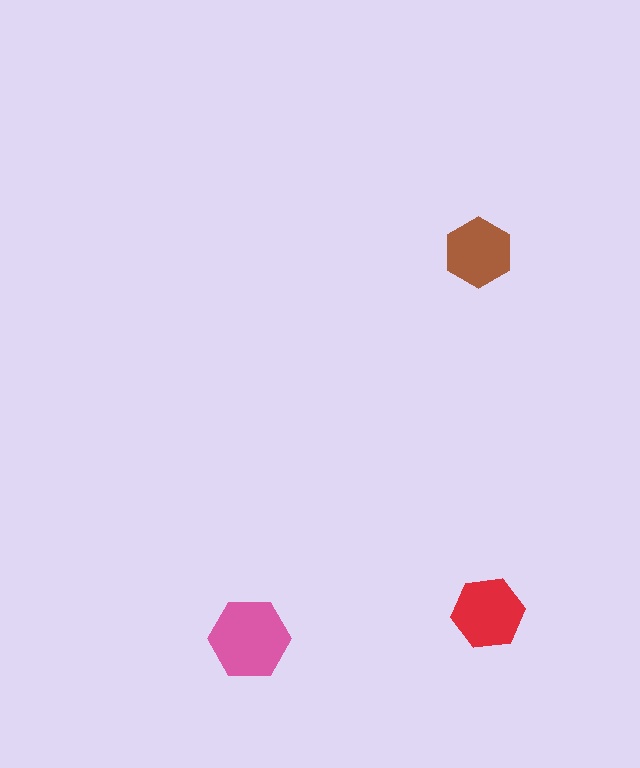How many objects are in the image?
There are 3 objects in the image.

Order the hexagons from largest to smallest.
the pink one, the red one, the brown one.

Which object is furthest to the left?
The pink hexagon is leftmost.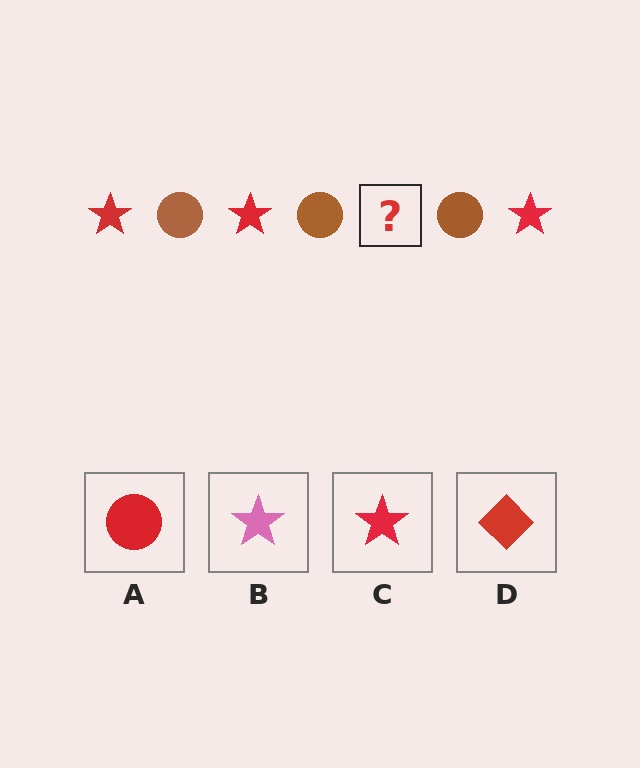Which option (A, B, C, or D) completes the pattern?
C.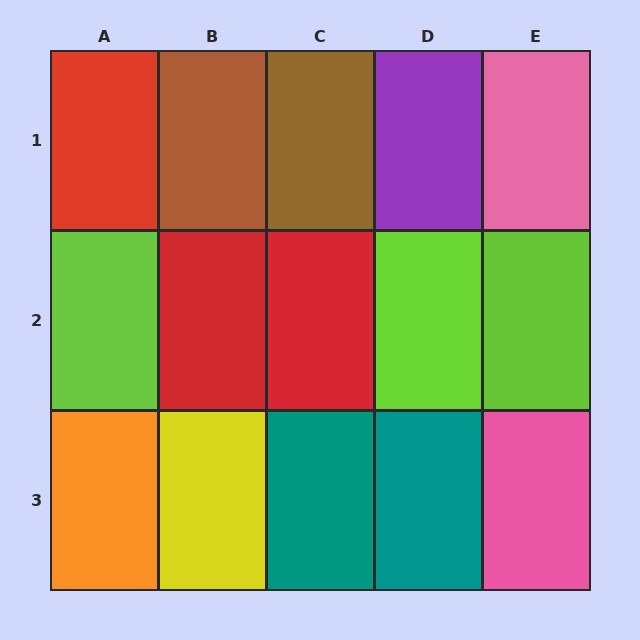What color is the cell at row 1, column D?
Purple.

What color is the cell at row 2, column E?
Lime.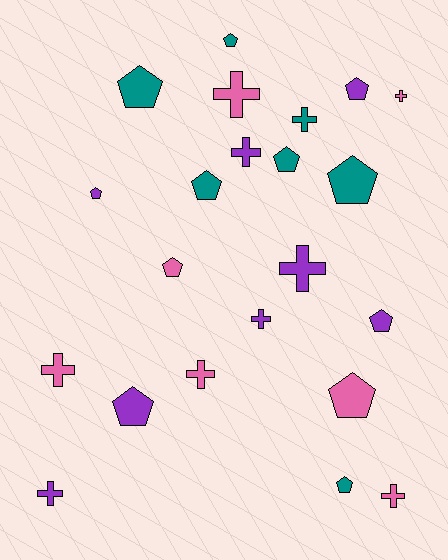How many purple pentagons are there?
There are 4 purple pentagons.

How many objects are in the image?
There are 22 objects.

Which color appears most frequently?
Purple, with 8 objects.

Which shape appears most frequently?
Pentagon, with 12 objects.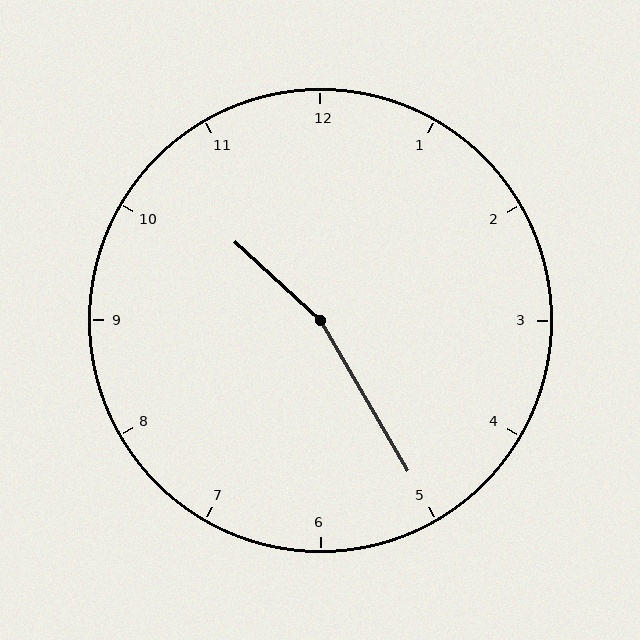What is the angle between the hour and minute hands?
Approximately 162 degrees.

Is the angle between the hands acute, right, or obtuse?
It is obtuse.